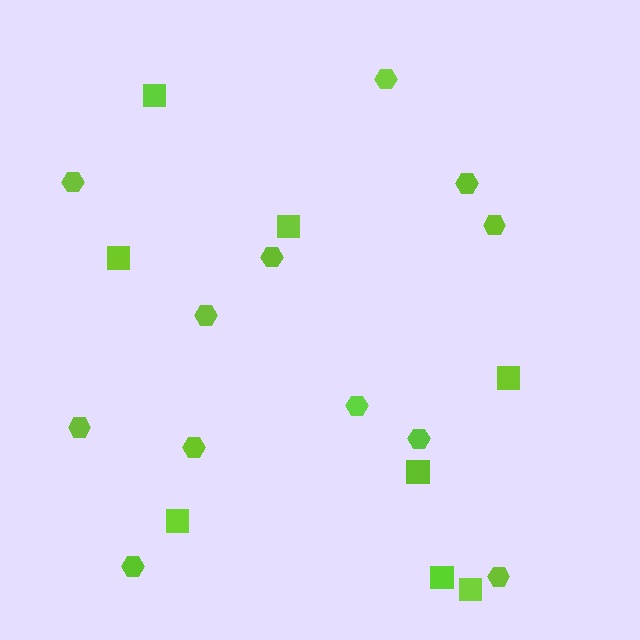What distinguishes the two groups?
There are 2 groups: one group of hexagons (12) and one group of squares (8).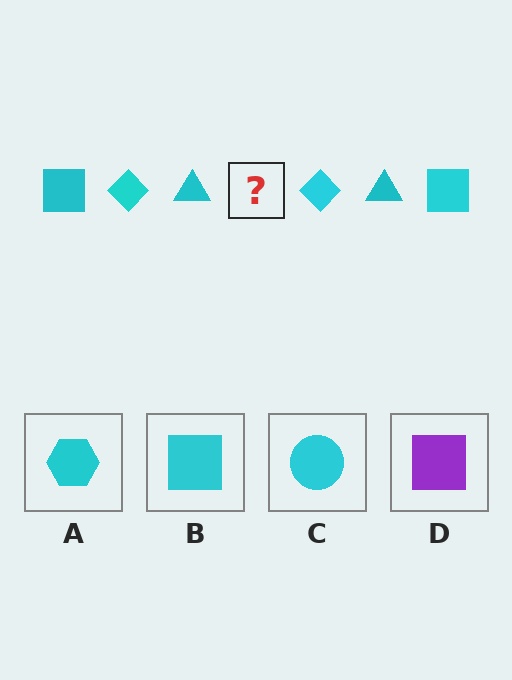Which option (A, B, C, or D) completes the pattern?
B.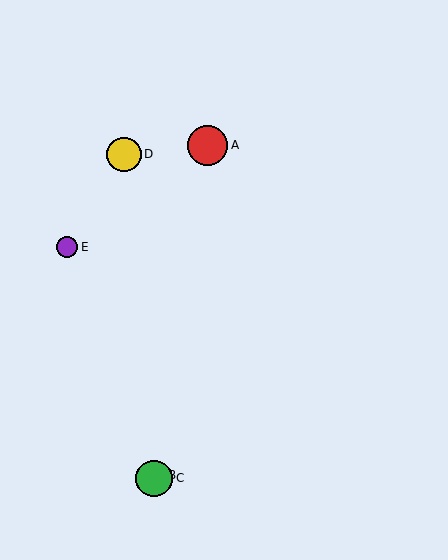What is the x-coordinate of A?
Object A is at x≈208.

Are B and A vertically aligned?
No, B is at x≈154 and A is at x≈208.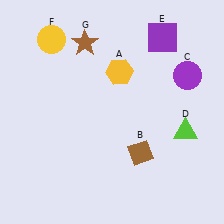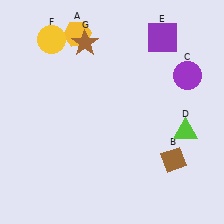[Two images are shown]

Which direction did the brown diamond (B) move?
The brown diamond (B) moved right.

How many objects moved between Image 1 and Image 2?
2 objects moved between the two images.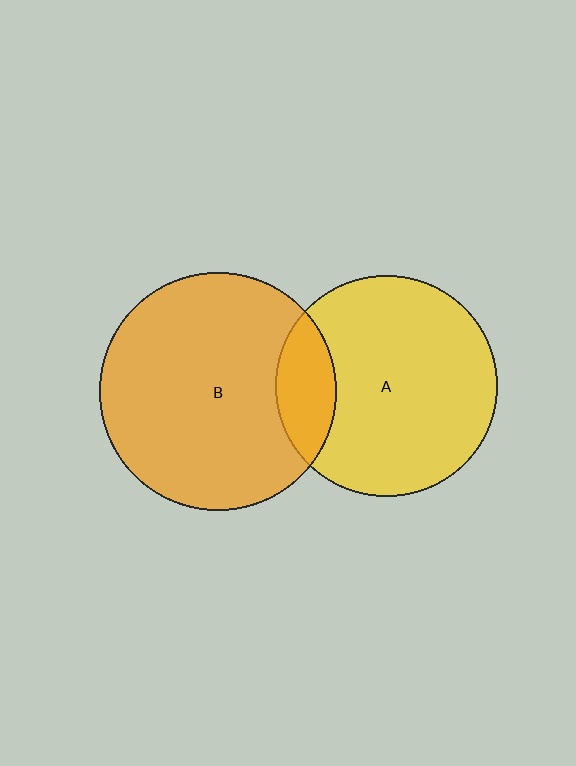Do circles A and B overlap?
Yes.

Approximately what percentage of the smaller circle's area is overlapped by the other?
Approximately 15%.